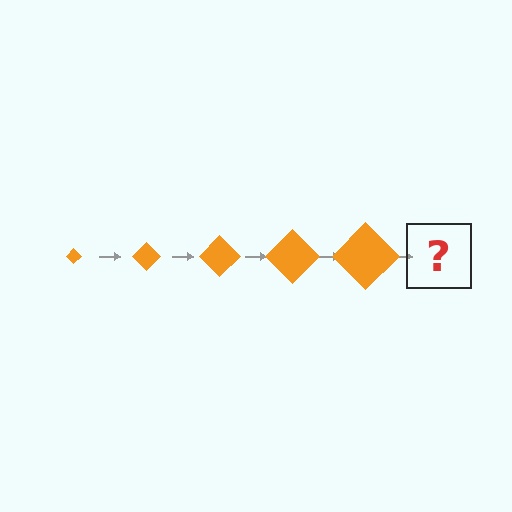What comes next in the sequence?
The next element should be an orange diamond, larger than the previous one.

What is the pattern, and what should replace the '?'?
The pattern is that the diamond gets progressively larger each step. The '?' should be an orange diamond, larger than the previous one.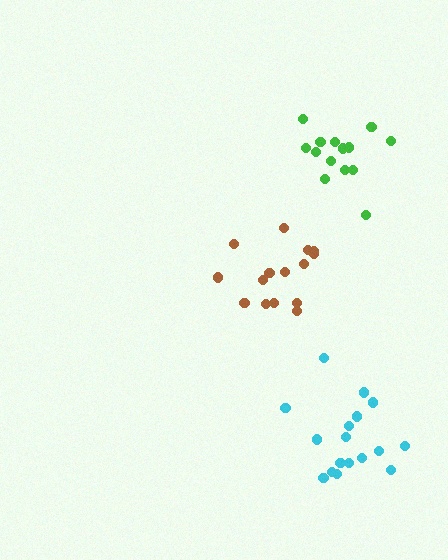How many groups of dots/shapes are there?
There are 3 groups.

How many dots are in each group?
Group 1: 14 dots, Group 2: 18 dots, Group 3: 15 dots (47 total).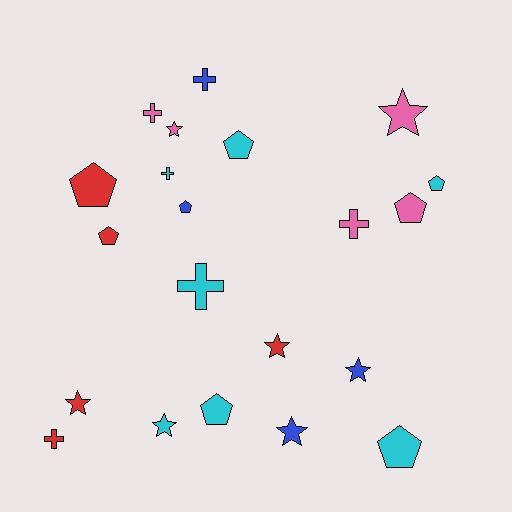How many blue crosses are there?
There is 1 blue cross.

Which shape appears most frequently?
Pentagon, with 8 objects.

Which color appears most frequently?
Cyan, with 7 objects.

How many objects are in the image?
There are 21 objects.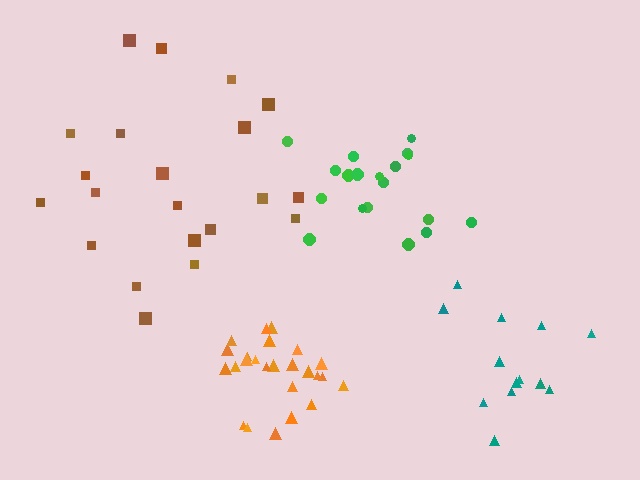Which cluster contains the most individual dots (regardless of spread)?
Orange (25).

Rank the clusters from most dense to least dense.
orange, green, teal, brown.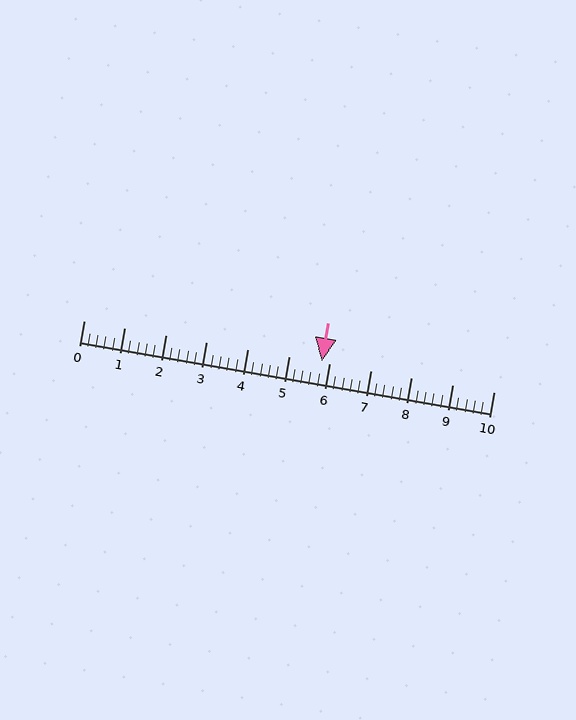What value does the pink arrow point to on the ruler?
The pink arrow points to approximately 5.8.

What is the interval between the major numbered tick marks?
The major tick marks are spaced 1 units apart.